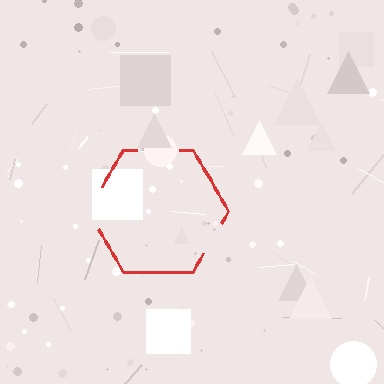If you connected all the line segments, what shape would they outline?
They would outline a hexagon.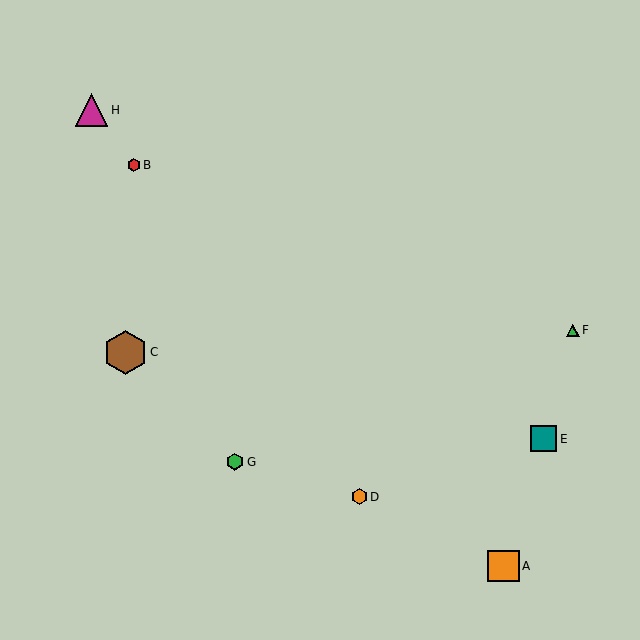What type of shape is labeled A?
Shape A is an orange square.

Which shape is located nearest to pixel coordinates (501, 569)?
The orange square (labeled A) at (504, 566) is nearest to that location.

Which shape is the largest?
The brown hexagon (labeled C) is the largest.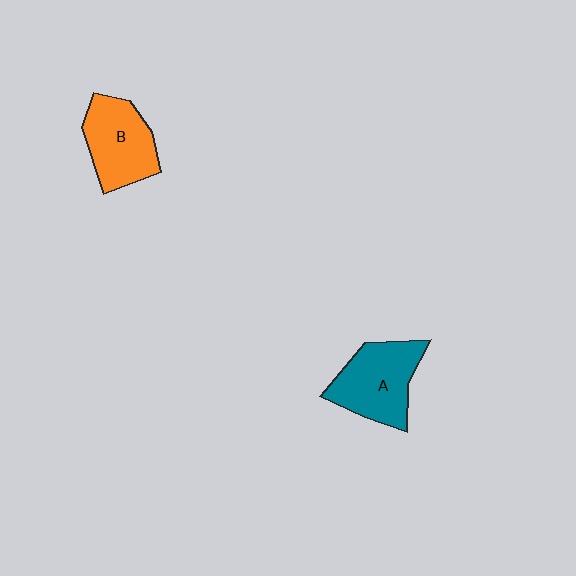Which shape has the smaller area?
Shape B (orange).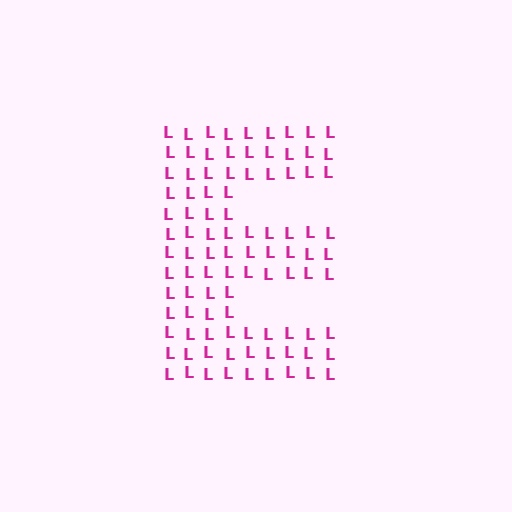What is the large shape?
The large shape is the letter E.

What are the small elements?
The small elements are letter L's.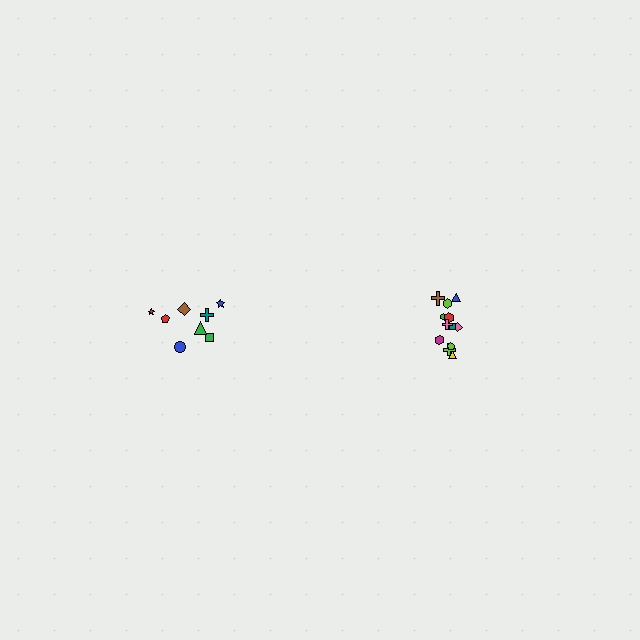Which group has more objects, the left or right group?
The right group.